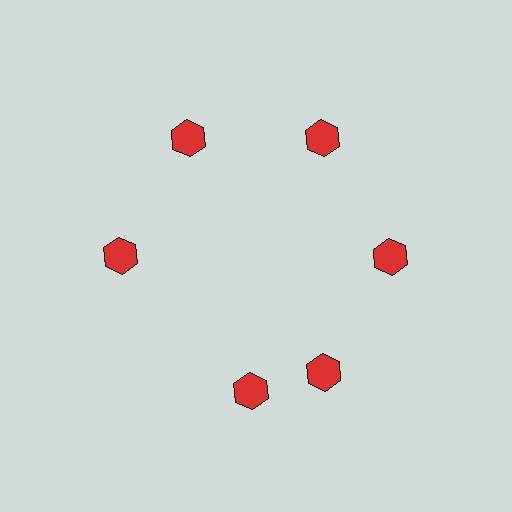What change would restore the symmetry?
The symmetry would be restored by rotating it back into even spacing with its neighbors so that all 6 hexagons sit at equal angles and equal distance from the center.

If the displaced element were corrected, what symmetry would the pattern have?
It would have 6-fold rotational symmetry — the pattern would map onto itself every 60 degrees.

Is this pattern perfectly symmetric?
No. The 6 red hexagons are arranged in a ring, but one element near the 7 o'clock position is rotated out of alignment along the ring, breaking the 6-fold rotational symmetry.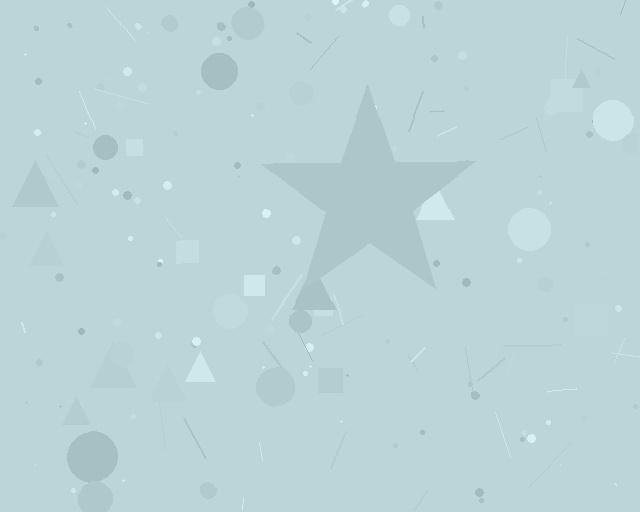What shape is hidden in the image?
A star is hidden in the image.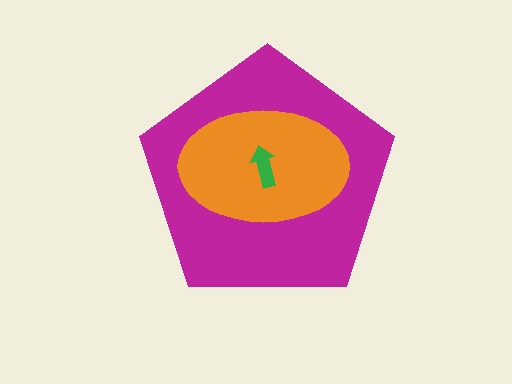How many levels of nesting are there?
3.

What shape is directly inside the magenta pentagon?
The orange ellipse.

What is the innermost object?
The green arrow.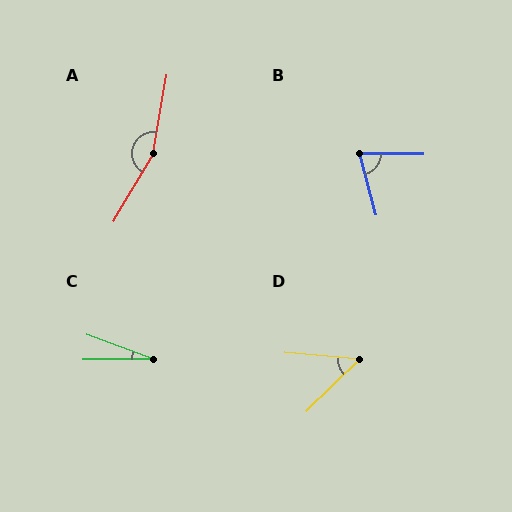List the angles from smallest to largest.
C (21°), D (49°), B (74°), A (159°).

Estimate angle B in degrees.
Approximately 74 degrees.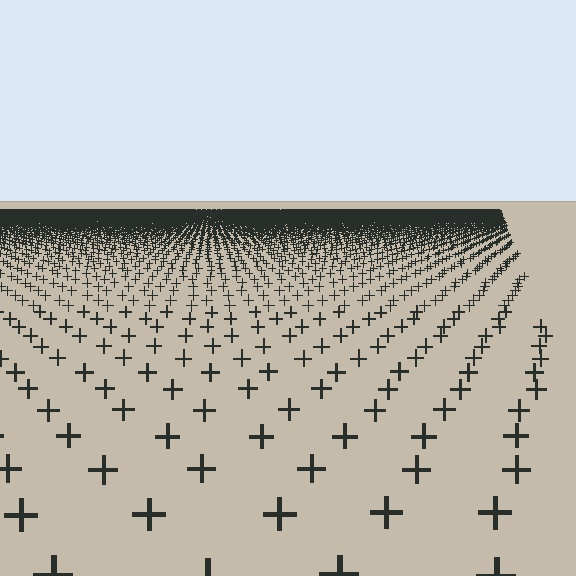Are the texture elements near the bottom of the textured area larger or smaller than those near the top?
Larger. Near the bottom, elements are closer to the viewer and appear at a bigger on-screen size.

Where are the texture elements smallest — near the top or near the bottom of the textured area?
Near the top.